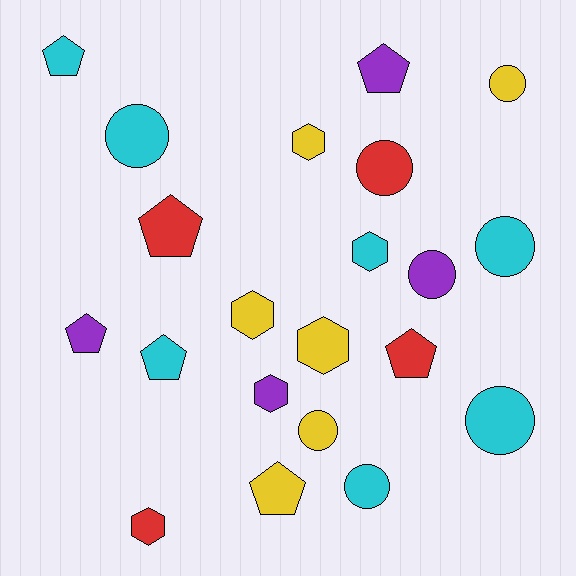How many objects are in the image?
There are 21 objects.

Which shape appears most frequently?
Circle, with 8 objects.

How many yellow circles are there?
There are 2 yellow circles.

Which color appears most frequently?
Cyan, with 7 objects.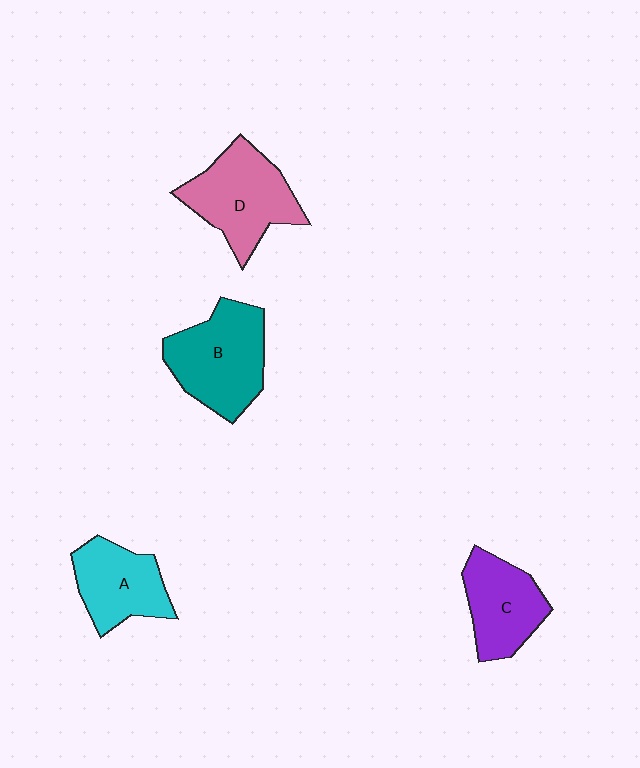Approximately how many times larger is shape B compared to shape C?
Approximately 1.3 times.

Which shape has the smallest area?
Shape A (cyan).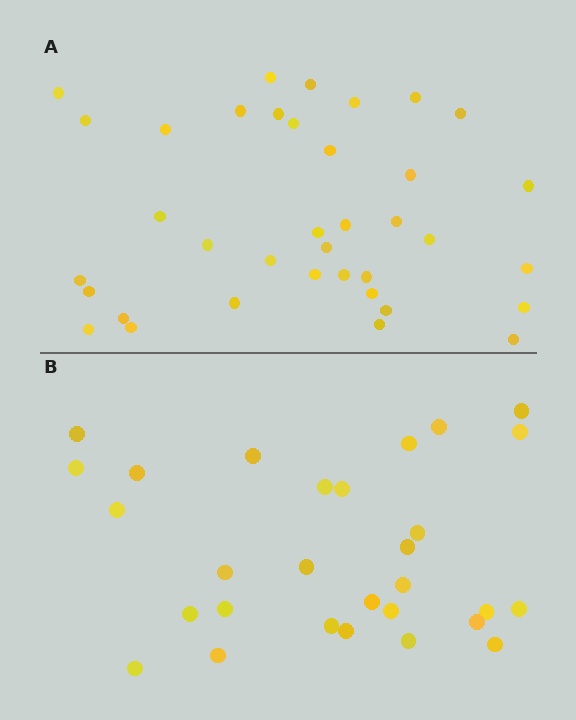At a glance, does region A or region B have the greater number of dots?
Region A (the top region) has more dots.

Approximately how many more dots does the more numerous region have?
Region A has roughly 8 or so more dots than region B.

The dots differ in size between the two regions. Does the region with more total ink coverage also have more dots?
No. Region B has more total ink coverage because its dots are larger, but region A actually contains more individual dots. Total area can be misleading — the number of items is what matters here.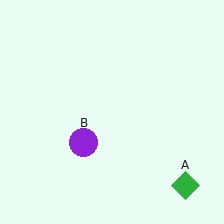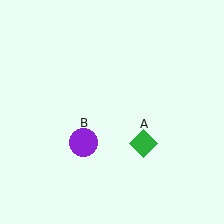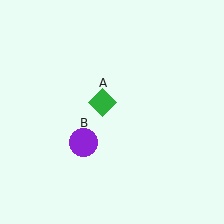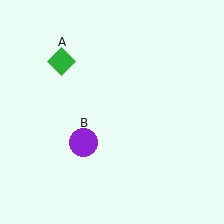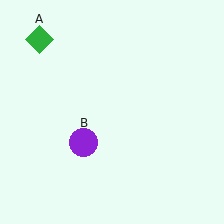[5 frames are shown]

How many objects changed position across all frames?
1 object changed position: green diamond (object A).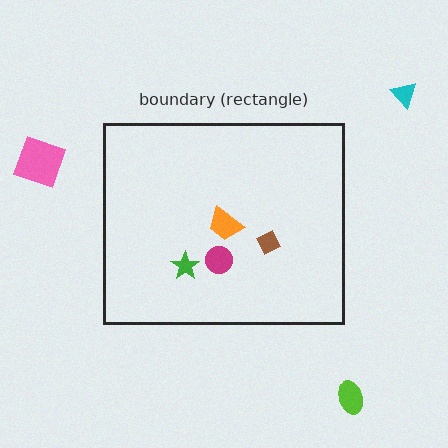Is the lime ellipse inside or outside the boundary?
Outside.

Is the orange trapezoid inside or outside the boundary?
Inside.